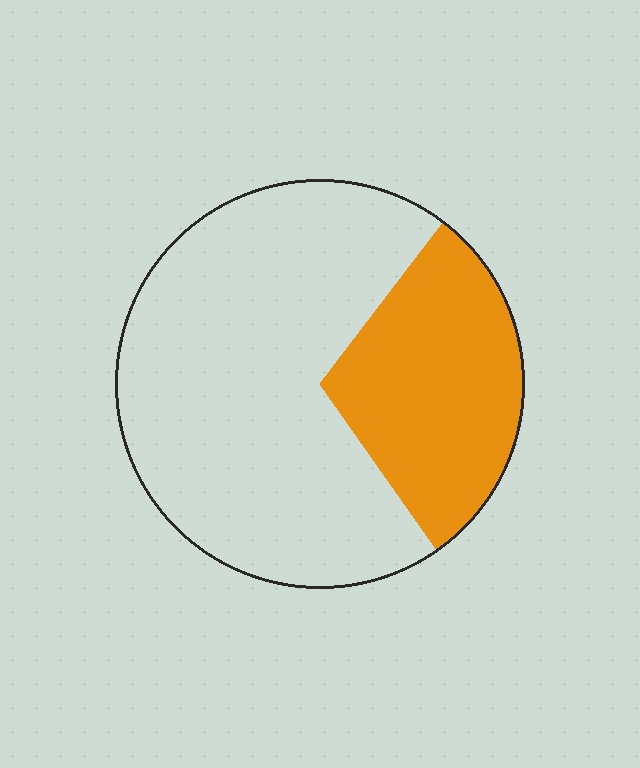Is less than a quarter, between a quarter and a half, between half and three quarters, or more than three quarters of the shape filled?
Between a quarter and a half.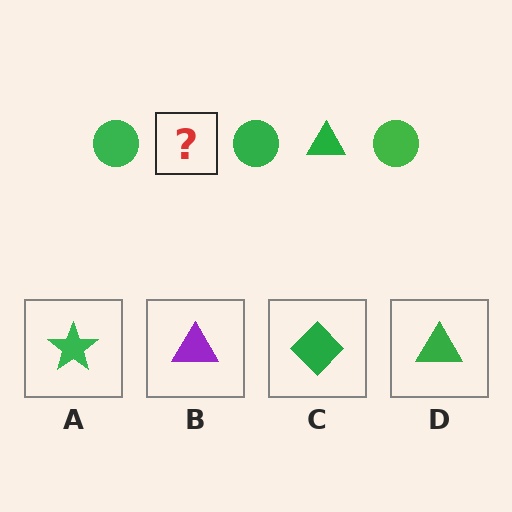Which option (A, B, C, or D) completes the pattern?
D.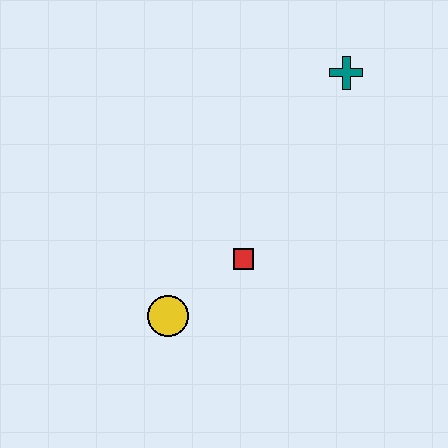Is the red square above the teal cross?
No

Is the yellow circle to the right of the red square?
No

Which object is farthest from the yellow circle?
The teal cross is farthest from the yellow circle.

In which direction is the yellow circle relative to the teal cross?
The yellow circle is below the teal cross.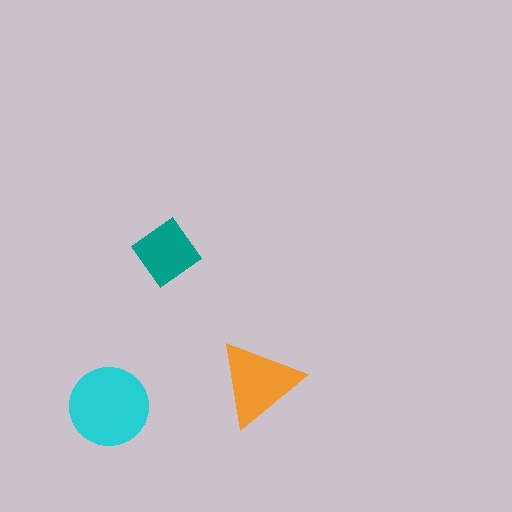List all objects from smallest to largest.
The teal diamond, the orange triangle, the cyan circle.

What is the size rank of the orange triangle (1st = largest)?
2nd.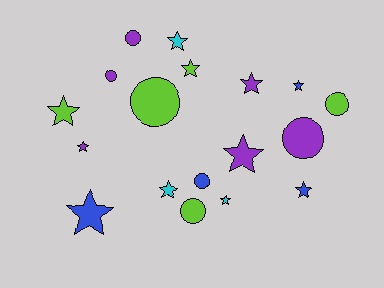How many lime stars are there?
There are 2 lime stars.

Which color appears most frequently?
Purple, with 6 objects.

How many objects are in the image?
There are 18 objects.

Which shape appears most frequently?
Star, with 11 objects.